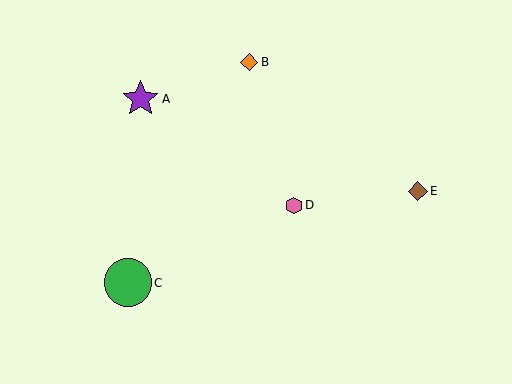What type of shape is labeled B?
Shape B is an orange diamond.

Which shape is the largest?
The green circle (labeled C) is the largest.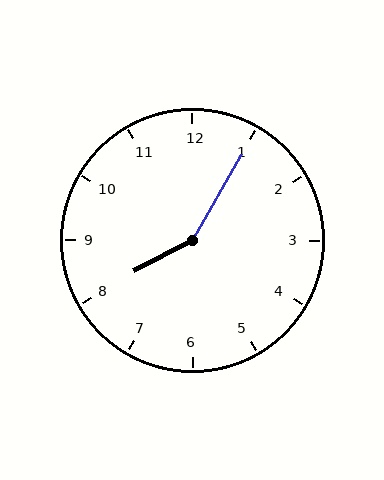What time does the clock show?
8:05.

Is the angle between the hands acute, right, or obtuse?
It is obtuse.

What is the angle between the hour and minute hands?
Approximately 148 degrees.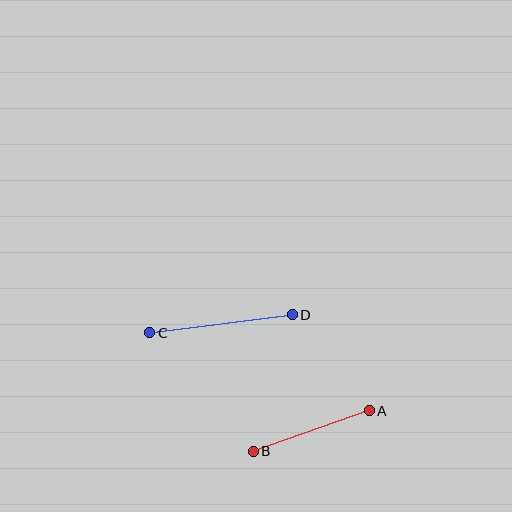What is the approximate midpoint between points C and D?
The midpoint is at approximately (221, 324) pixels.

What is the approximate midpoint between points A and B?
The midpoint is at approximately (311, 431) pixels.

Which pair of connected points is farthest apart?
Points C and D are farthest apart.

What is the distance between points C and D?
The distance is approximately 144 pixels.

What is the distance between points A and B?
The distance is approximately 123 pixels.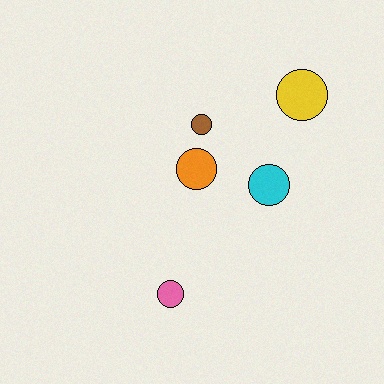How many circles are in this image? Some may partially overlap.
There are 5 circles.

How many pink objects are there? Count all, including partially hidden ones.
There is 1 pink object.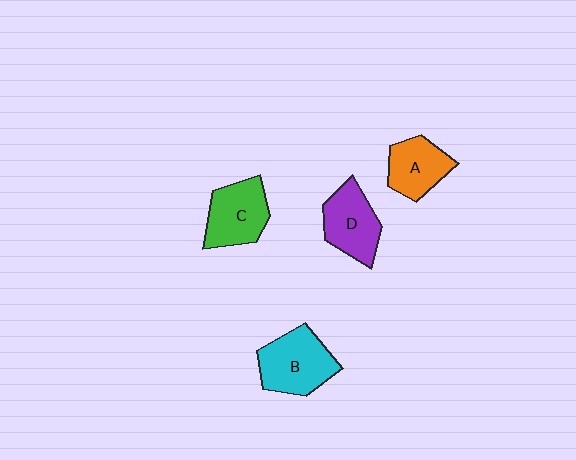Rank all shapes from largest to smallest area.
From largest to smallest: B (cyan), C (green), D (purple), A (orange).